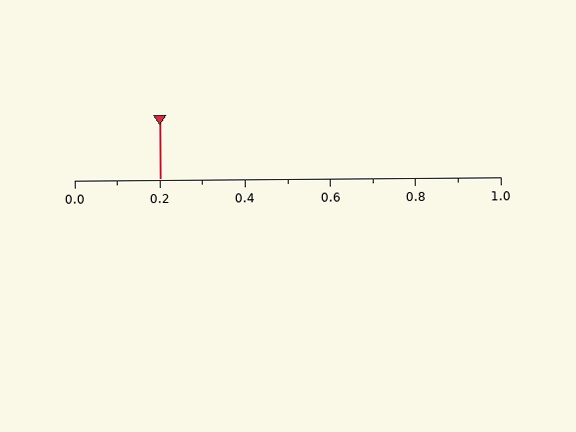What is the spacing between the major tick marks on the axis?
The major ticks are spaced 0.2 apart.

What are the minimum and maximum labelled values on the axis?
The axis runs from 0.0 to 1.0.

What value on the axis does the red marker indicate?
The marker indicates approximately 0.2.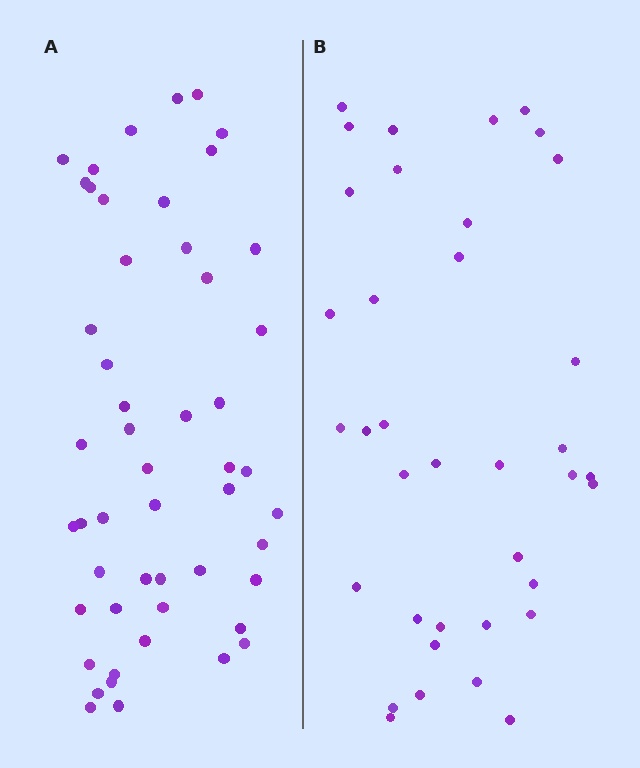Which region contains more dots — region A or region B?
Region A (the left region) has more dots.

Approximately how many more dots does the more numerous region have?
Region A has approximately 15 more dots than region B.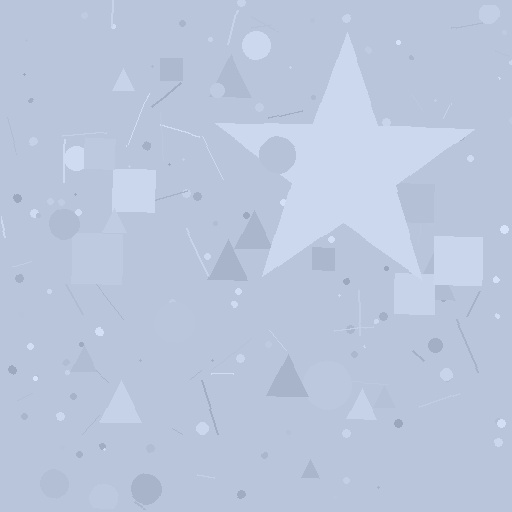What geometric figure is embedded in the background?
A star is embedded in the background.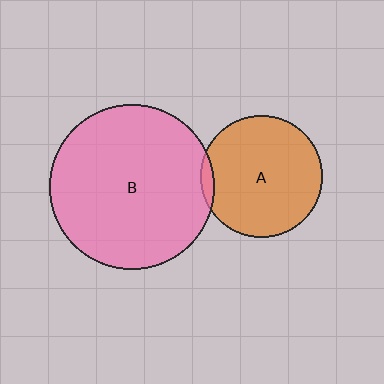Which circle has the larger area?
Circle B (pink).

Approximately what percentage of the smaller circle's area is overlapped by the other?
Approximately 5%.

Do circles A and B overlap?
Yes.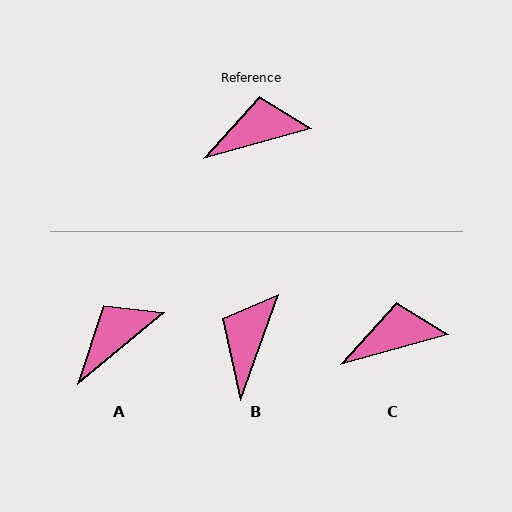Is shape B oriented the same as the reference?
No, it is off by about 54 degrees.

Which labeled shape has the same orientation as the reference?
C.